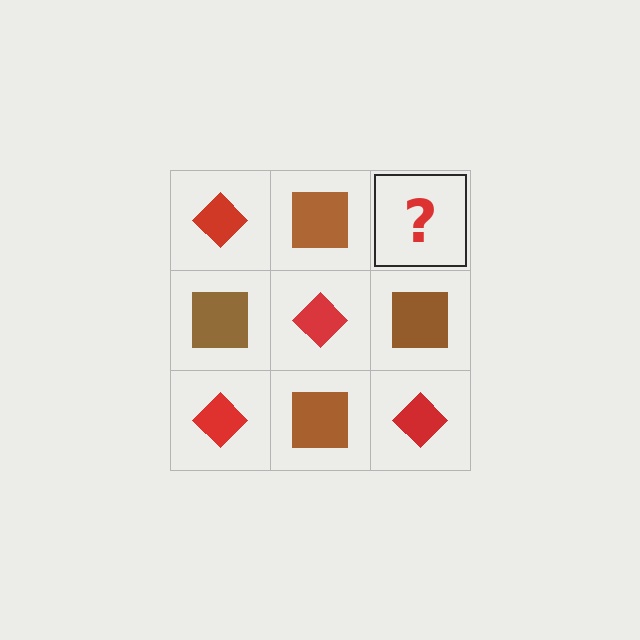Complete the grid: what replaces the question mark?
The question mark should be replaced with a red diamond.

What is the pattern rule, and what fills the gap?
The rule is that it alternates red diamond and brown square in a checkerboard pattern. The gap should be filled with a red diamond.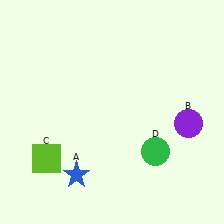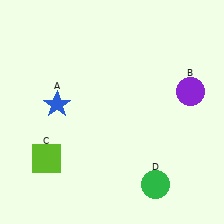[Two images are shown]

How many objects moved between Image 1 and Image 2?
3 objects moved between the two images.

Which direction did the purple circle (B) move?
The purple circle (B) moved up.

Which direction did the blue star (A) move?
The blue star (A) moved up.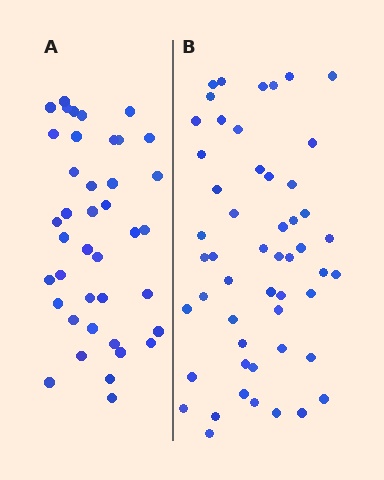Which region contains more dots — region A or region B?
Region B (the right region) has more dots.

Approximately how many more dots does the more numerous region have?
Region B has roughly 12 or so more dots than region A.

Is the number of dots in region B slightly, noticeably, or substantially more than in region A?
Region B has noticeably more, but not dramatically so. The ratio is roughly 1.3 to 1.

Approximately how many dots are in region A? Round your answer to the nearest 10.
About 40 dots.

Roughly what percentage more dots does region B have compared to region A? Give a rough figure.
About 30% more.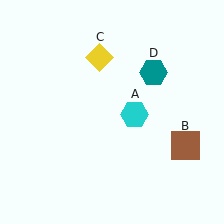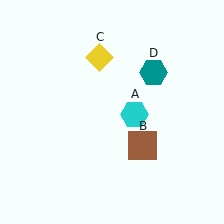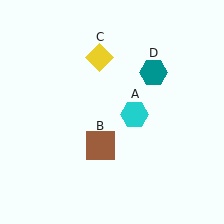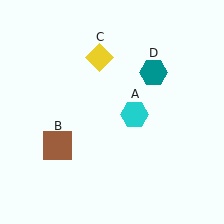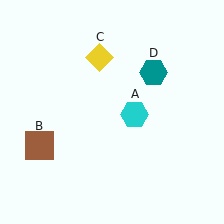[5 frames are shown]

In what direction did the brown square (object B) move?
The brown square (object B) moved left.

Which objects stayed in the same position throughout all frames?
Cyan hexagon (object A) and yellow diamond (object C) and teal hexagon (object D) remained stationary.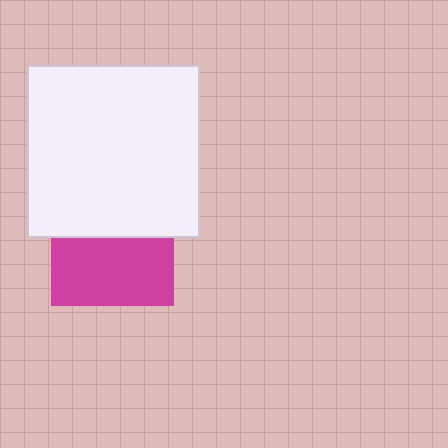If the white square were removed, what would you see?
You would see the complete magenta square.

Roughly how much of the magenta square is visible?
About half of it is visible (roughly 56%).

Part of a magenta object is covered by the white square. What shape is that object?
It is a square.